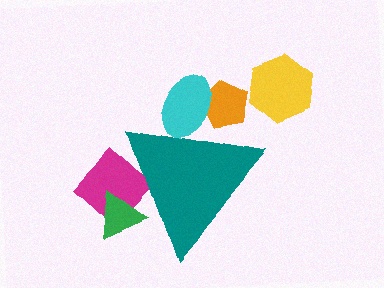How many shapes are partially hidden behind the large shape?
4 shapes are partially hidden.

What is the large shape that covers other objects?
A teal triangle.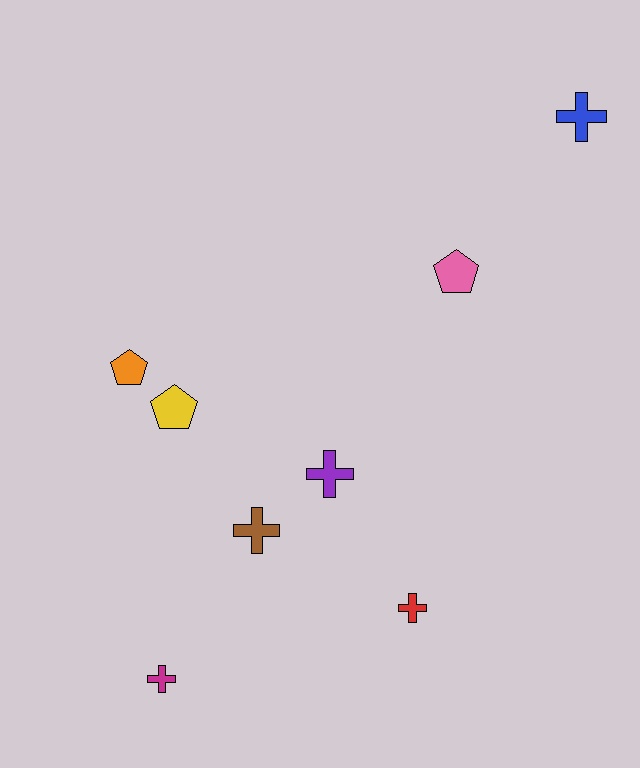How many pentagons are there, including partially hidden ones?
There are 3 pentagons.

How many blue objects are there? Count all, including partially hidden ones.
There is 1 blue object.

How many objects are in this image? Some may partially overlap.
There are 8 objects.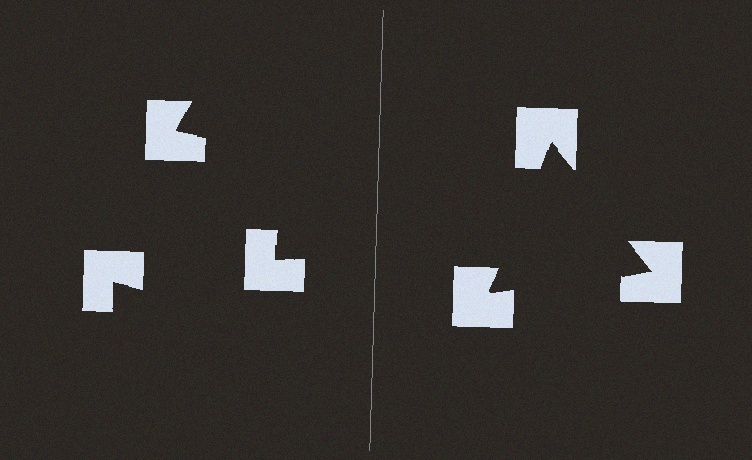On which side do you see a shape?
An illusory triangle appears on the right side. On the left side the wedge cuts are rotated, so no coherent shape forms.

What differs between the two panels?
The notched squares are positioned identically on both sides; only the wedge orientations differ. On the right they align to a triangle; on the left they are misaligned.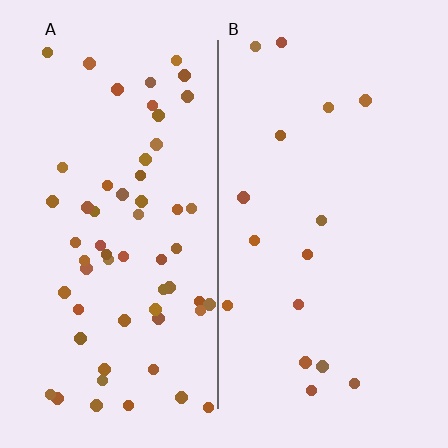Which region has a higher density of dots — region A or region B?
A (the left).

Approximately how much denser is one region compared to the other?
Approximately 3.6× — region A over region B.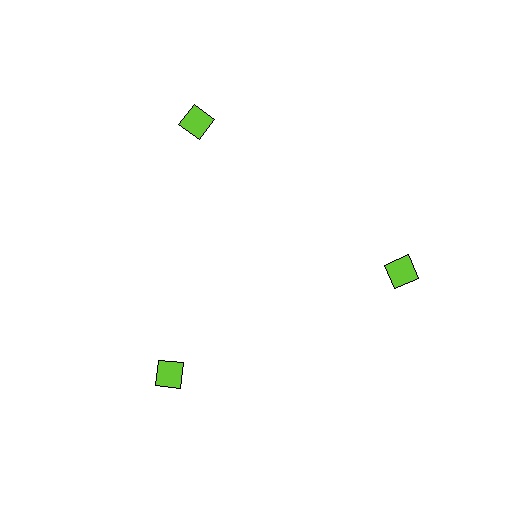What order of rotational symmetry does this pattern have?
This pattern has 3-fold rotational symmetry.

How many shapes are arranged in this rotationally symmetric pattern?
There are 3 shapes, arranged in 3 groups of 1.